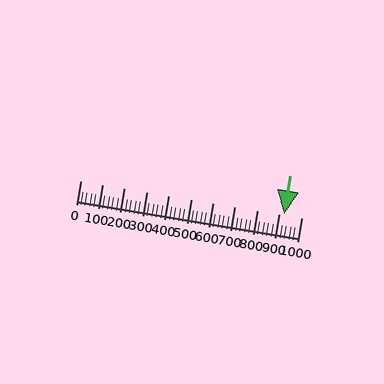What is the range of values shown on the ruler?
The ruler shows values from 0 to 1000.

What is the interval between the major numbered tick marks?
The major tick marks are spaced 100 units apart.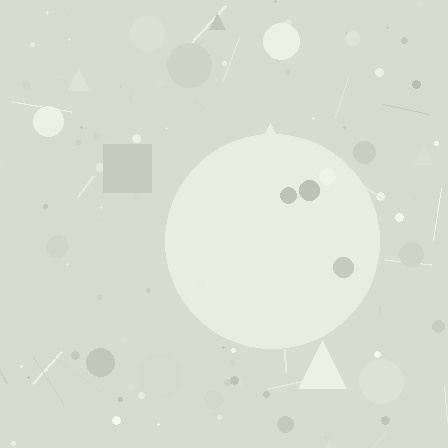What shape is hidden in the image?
A circle is hidden in the image.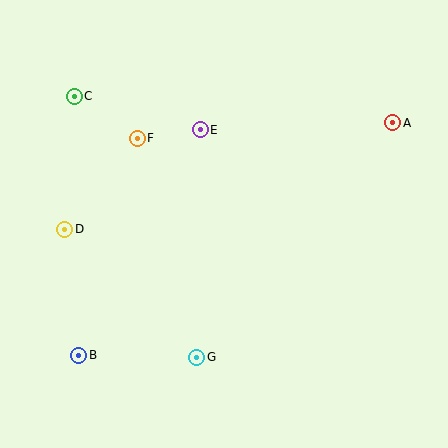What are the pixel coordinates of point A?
Point A is at (393, 123).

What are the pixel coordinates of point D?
Point D is at (65, 229).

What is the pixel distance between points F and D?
The distance between F and D is 116 pixels.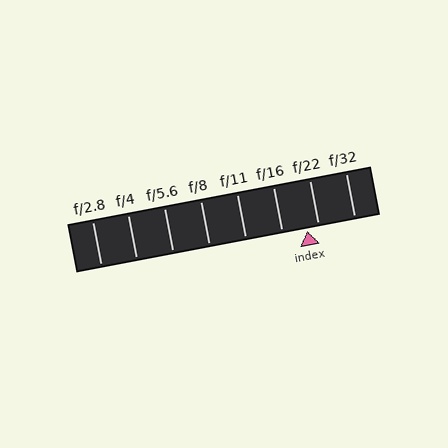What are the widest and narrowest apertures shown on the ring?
The widest aperture shown is f/2.8 and the narrowest is f/32.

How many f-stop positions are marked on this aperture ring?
There are 8 f-stop positions marked.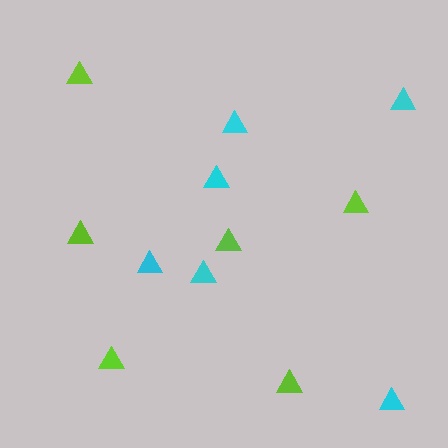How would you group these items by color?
There are 2 groups: one group of cyan triangles (6) and one group of lime triangles (6).